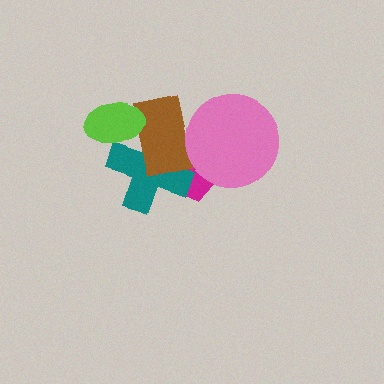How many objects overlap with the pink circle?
2 objects overlap with the pink circle.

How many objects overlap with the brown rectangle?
4 objects overlap with the brown rectangle.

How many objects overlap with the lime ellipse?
2 objects overlap with the lime ellipse.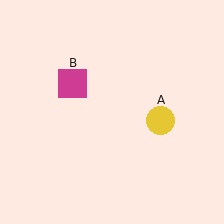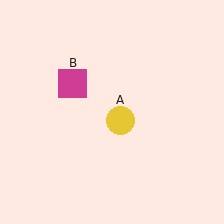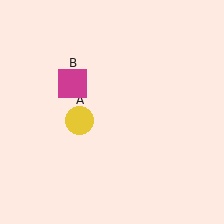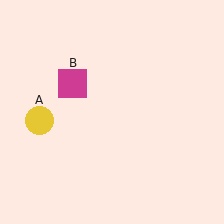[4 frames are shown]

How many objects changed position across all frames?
1 object changed position: yellow circle (object A).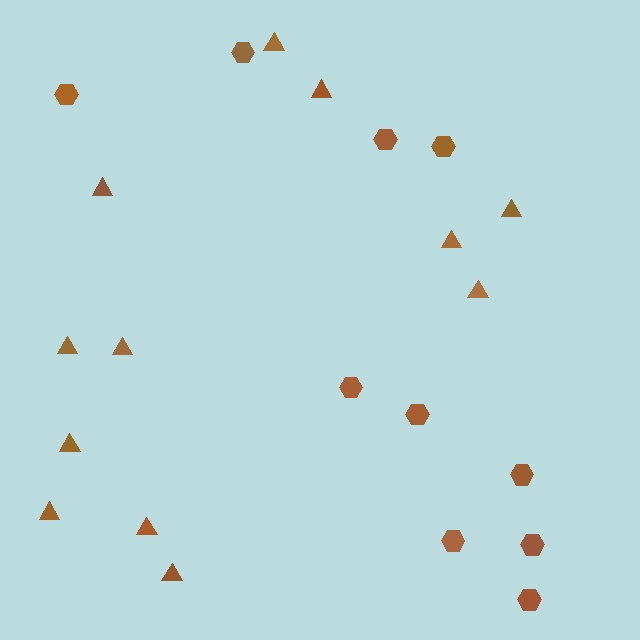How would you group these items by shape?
There are 2 groups: one group of hexagons (10) and one group of triangles (12).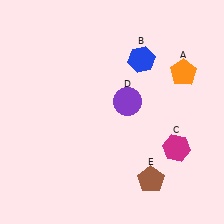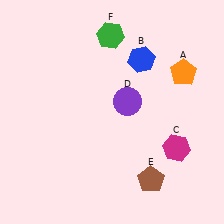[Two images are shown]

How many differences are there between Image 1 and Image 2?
There is 1 difference between the two images.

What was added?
A green hexagon (F) was added in Image 2.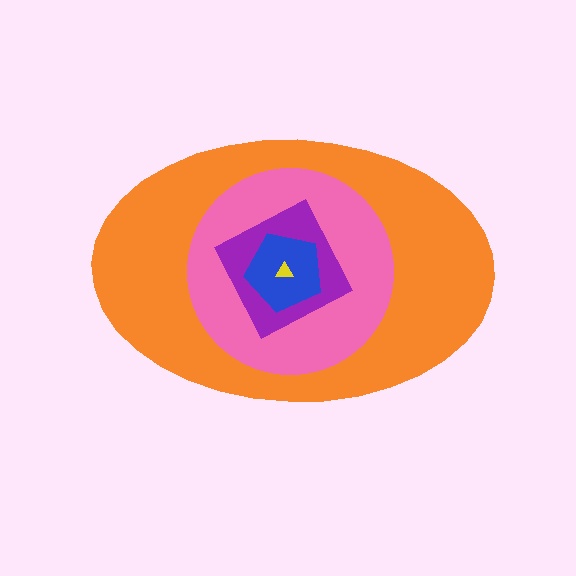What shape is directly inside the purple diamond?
The blue pentagon.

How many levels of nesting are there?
5.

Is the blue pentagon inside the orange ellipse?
Yes.